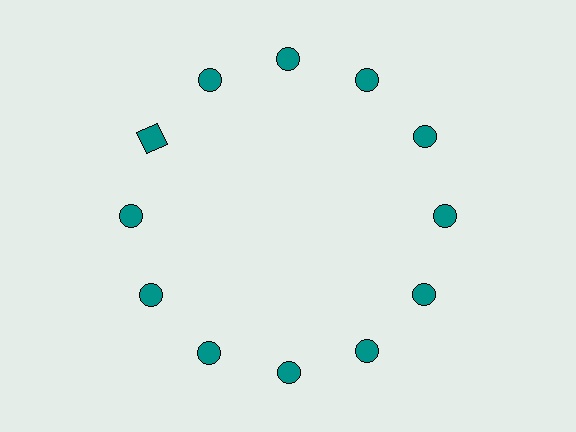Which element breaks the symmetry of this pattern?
The teal square at roughly the 10 o'clock position breaks the symmetry. All other shapes are teal circles.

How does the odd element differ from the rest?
It has a different shape: square instead of circle.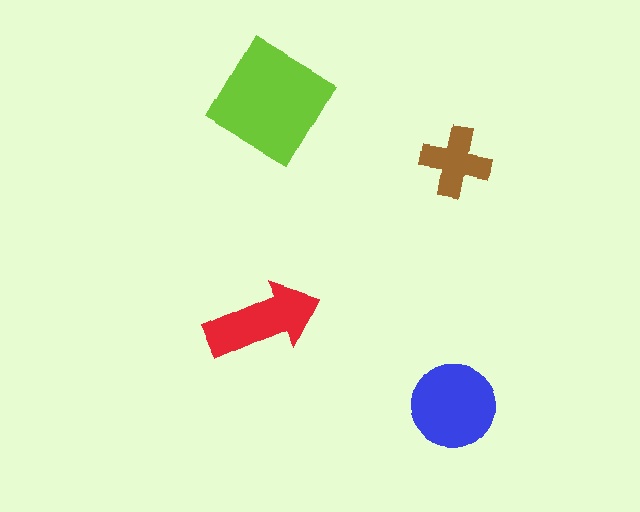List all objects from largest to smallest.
The lime diamond, the blue circle, the red arrow, the brown cross.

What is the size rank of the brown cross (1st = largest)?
4th.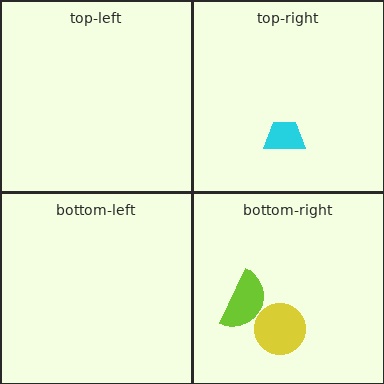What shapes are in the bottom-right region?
The lime semicircle, the yellow circle.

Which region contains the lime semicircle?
The bottom-right region.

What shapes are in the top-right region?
The cyan trapezoid.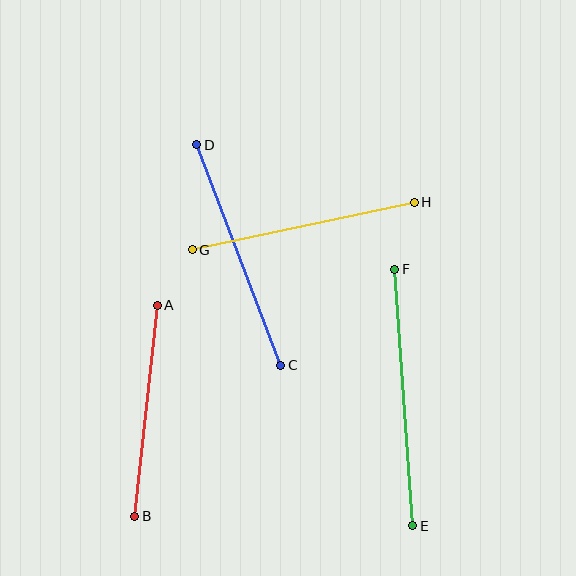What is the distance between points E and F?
The distance is approximately 257 pixels.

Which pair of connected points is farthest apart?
Points E and F are farthest apart.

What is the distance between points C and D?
The distance is approximately 236 pixels.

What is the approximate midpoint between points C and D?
The midpoint is at approximately (239, 255) pixels.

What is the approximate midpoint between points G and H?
The midpoint is at approximately (303, 226) pixels.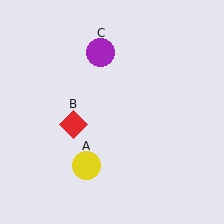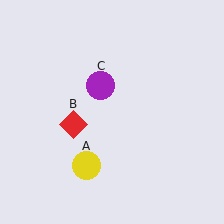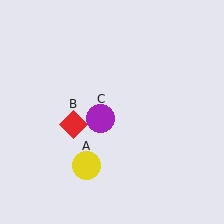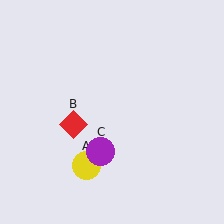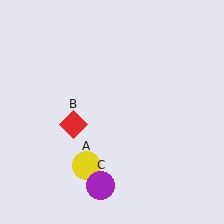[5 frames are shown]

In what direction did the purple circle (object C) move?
The purple circle (object C) moved down.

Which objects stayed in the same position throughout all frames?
Yellow circle (object A) and red diamond (object B) remained stationary.